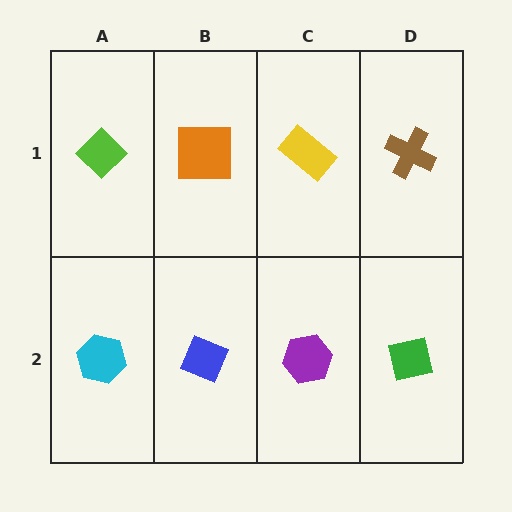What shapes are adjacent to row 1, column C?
A purple hexagon (row 2, column C), an orange square (row 1, column B), a brown cross (row 1, column D).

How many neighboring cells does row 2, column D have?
2.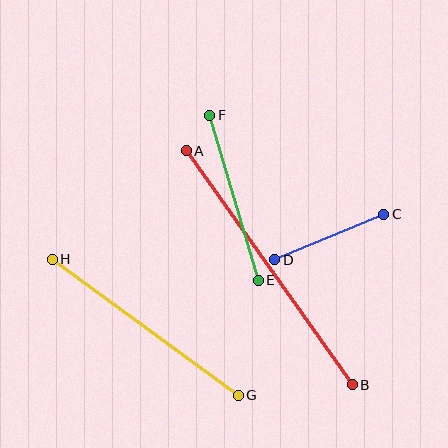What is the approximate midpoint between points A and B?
The midpoint is at approximately (269, 268) pixels.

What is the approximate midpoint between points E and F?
The midpoint is at approximately (234, 198) pixels.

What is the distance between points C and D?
The distance is approximately 118 pixels.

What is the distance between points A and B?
The distance is approximately 287 pixels.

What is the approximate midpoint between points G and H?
The midpoint is at approximately (145, 327) pixels.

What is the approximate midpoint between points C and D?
The midpoint is at approximately (329, 237) pixels.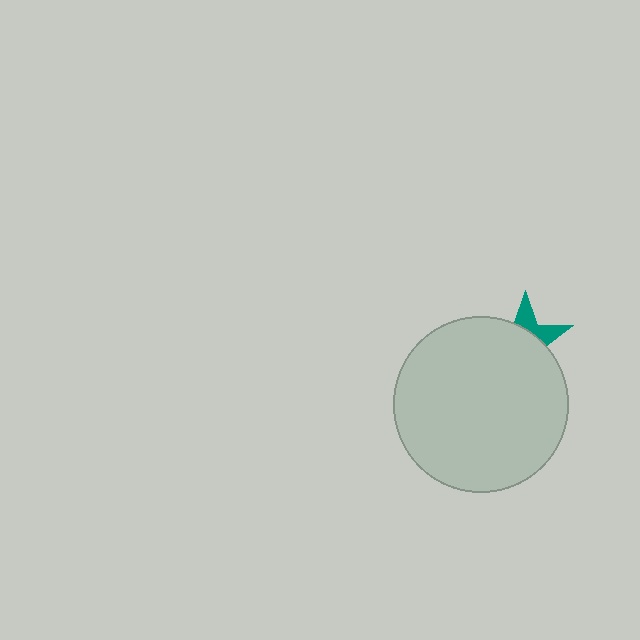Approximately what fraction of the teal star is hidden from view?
Roughly 69% of the teal star is hidden behind the light gray circle.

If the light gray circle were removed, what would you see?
You would see the complete teal star.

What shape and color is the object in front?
The object in front is a light gray circle.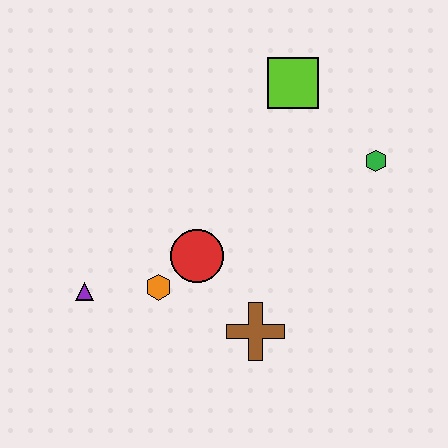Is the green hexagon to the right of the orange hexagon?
Yes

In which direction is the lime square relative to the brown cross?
The lime square is above the brown cross.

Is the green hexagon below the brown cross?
No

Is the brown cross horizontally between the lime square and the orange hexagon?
Yes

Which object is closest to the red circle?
The orange hexagon is closest to the red circle.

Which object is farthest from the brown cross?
The lime square is farthest from the brown cross.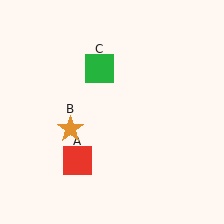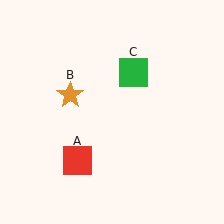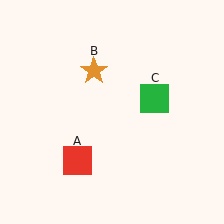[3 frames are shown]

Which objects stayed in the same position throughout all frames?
Red square (object A) remained stationary.